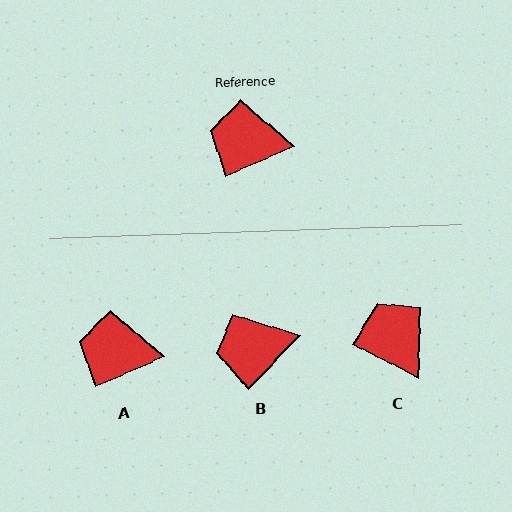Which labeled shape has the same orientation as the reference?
A.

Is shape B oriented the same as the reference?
No, it is off by about 23 degrees.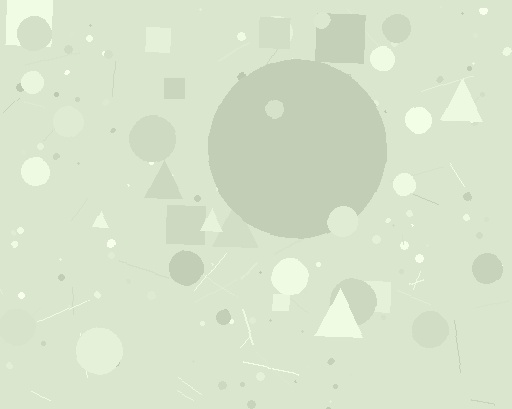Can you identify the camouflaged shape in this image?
The camouflaged shape is a circle.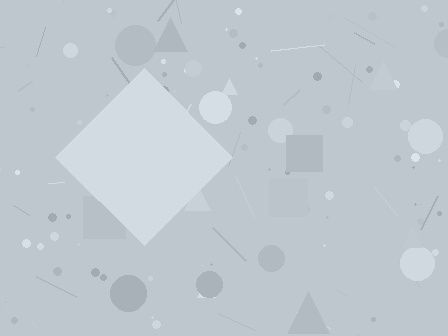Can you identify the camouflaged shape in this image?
The camouflaged shape is a diamond.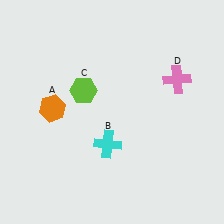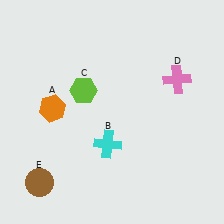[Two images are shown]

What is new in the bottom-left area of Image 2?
A brown circle (E) was added in the bottom-left area of Image 2.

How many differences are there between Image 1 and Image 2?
There is 1 difference between the two images.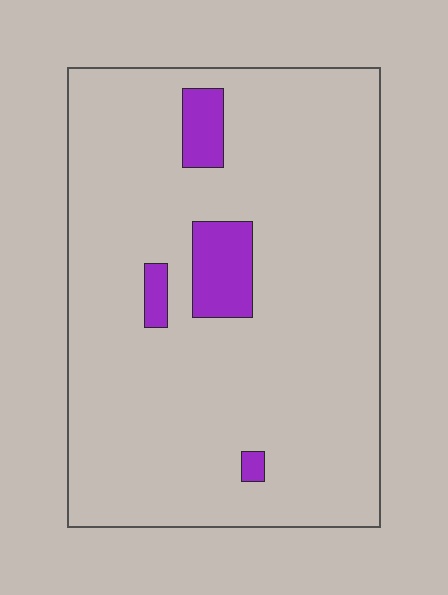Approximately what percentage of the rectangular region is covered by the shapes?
Approximately 10%.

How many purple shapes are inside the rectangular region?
4.